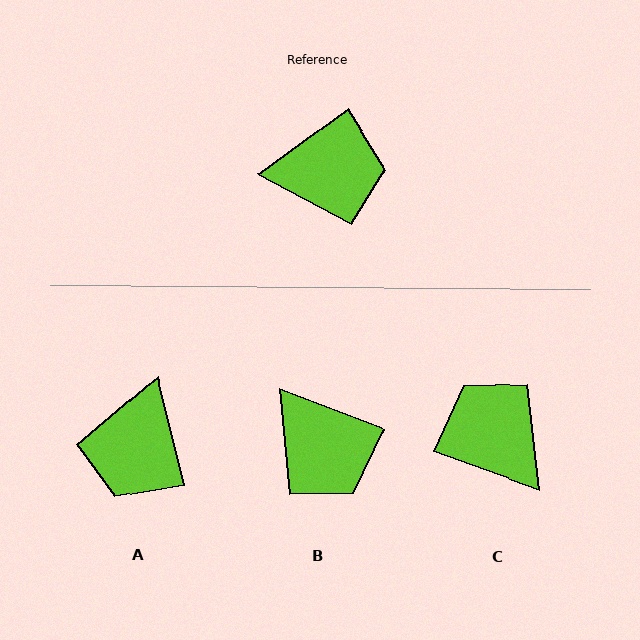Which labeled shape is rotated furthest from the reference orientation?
C, about 124 degrees away.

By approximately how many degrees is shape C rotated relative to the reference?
Approximately 124 degrees counter-clockwise.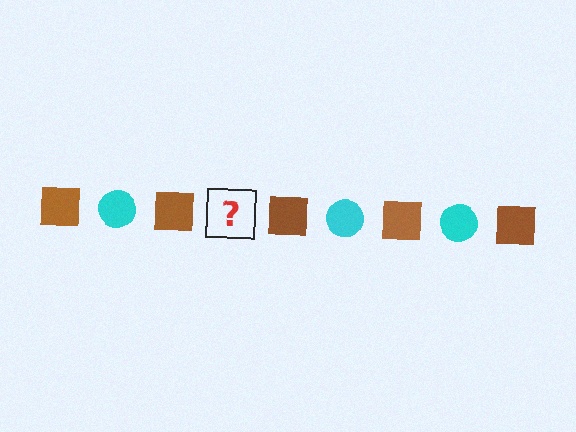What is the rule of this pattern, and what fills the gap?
The rule is that the pattern alternates between brown square and cyan circle. The gap should be filled with a cyan circle.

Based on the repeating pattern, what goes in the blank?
The blank should be a cyan circle.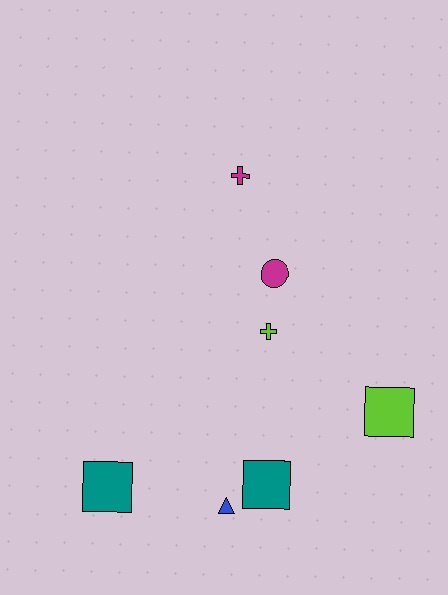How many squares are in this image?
There are 3 squares.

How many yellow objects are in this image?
There are no yellow objects.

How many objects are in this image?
There are 7 objects.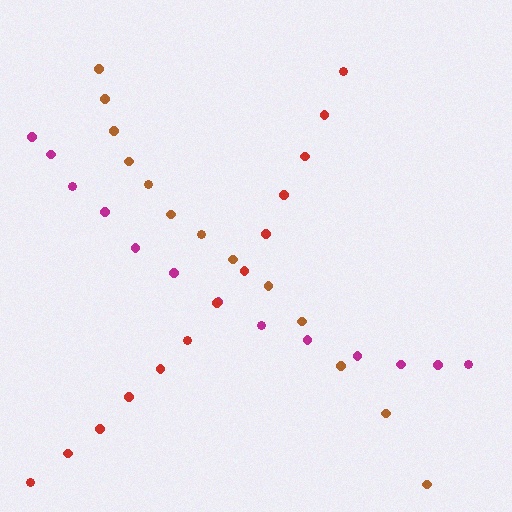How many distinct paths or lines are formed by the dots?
There are 3 distinct paths.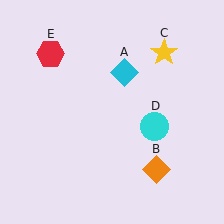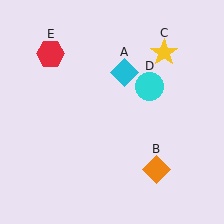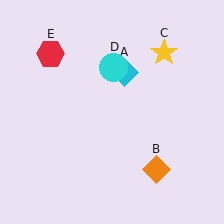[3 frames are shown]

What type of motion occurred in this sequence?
The cyan circle (object D) rotated counterclockwise around the center of the scene.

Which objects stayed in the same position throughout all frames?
Cyan diamond (object A) and orange diamond (object B) and yellow star (object C) and red hexagon (object E) remained stationary.